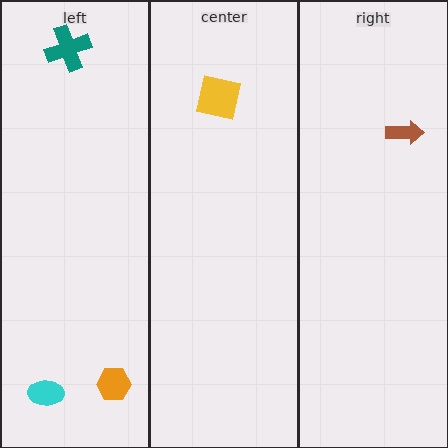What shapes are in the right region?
The brown arrow.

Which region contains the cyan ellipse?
The left region.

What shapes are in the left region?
The cyan ellipse, the teal cross, the orange hexagon.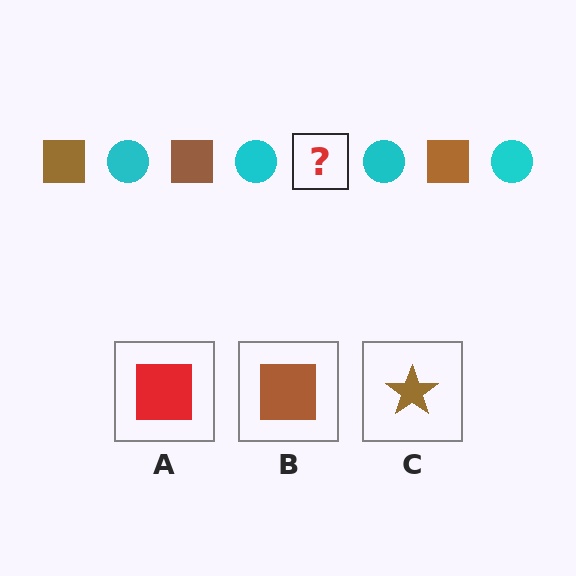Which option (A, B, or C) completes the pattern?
B.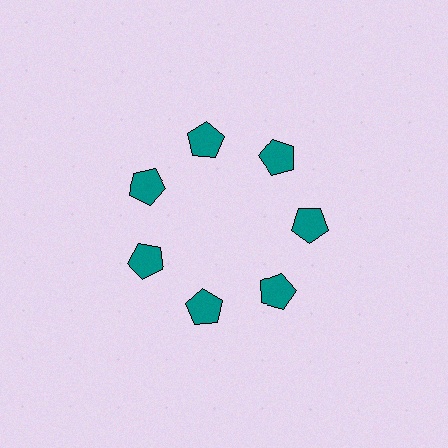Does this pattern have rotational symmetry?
Yes, this pattern has 7-fold rotational symmetry. It looks the same after rotating 51 degrees around the center.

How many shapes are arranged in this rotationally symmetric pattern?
There are 7 shapes, arranged in 7 groups of 1.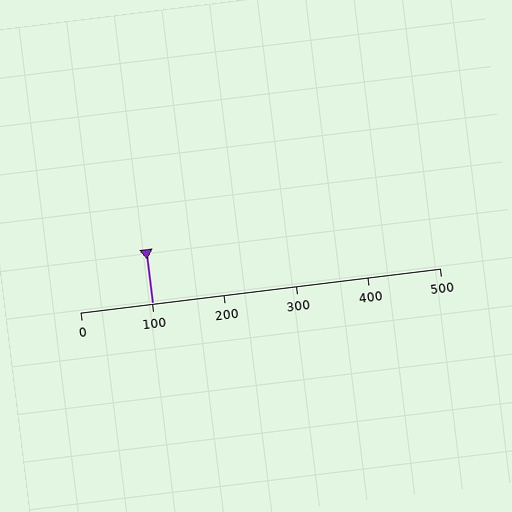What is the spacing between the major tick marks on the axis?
The major ticks are spaced 100 apart.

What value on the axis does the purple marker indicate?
The marker indicates approximately 100.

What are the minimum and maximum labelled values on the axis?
The axis runs from 0 to 500.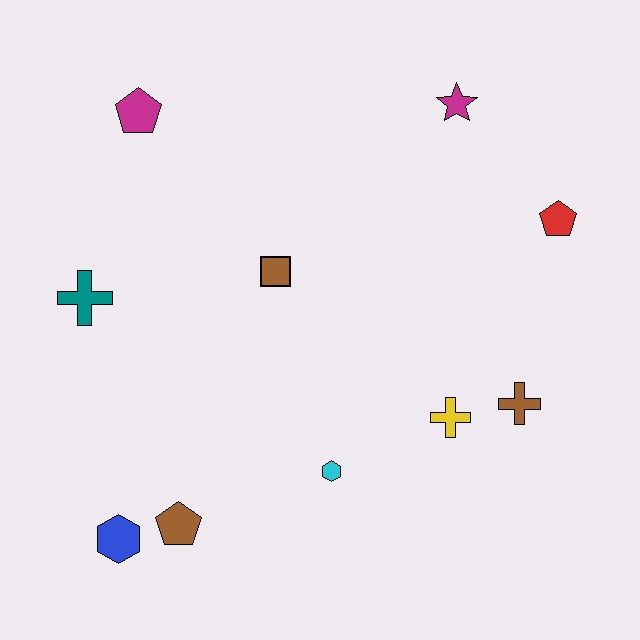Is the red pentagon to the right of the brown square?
Yes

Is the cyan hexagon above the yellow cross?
No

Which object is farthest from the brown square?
The blue hexagon is farthest from the brown square.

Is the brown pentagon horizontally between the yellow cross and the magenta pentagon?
Yes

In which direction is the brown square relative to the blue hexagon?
The brown square is above the blue hexagon.